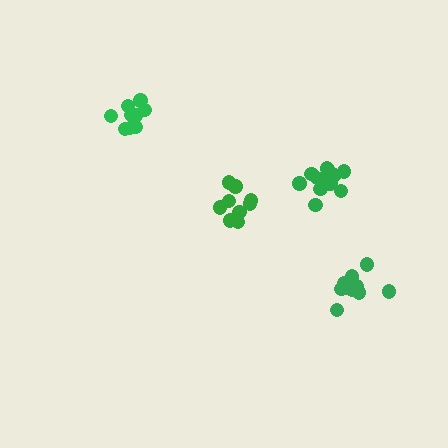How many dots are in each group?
Group 1: 14 dots, Group 2: 9 dots, Group 3: 9 dots, Group 4: 11 dots (43 total).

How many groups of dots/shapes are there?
There are 4 groups.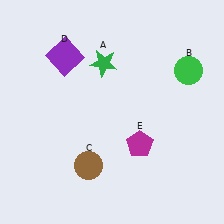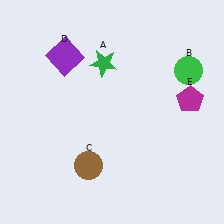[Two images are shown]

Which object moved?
The magenta pentagon (E) moved right.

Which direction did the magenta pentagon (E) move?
The magenta pentagon (E) moved right.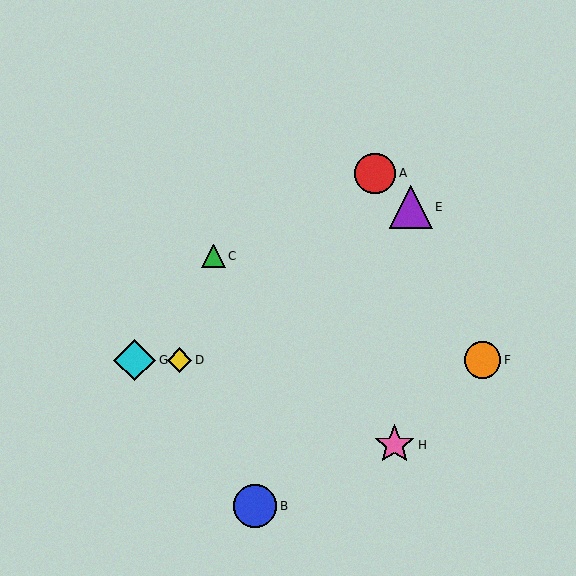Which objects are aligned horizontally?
Objects D, F, G are aligned horizontally.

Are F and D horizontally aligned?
Yes, both are at y≈360.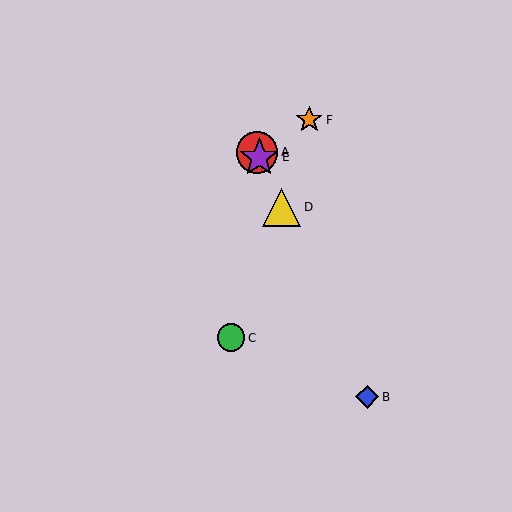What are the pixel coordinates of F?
Object F is at (309, 120).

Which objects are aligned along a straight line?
Objects A, B, D, E are aligned along a straight line.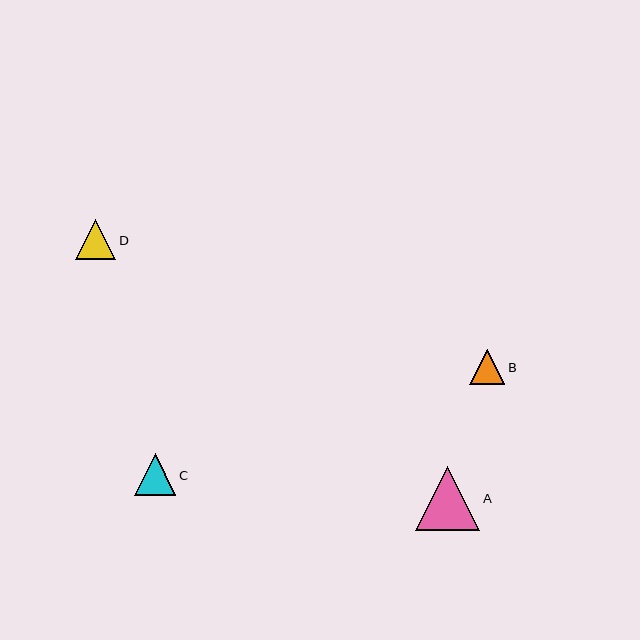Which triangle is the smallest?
Triangle B is the smallest with a size of approximately 35 pixels.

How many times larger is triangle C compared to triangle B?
Triangle C is approximately 1.2 times the size of triangle B.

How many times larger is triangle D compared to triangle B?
Triangle D is approximately 1.1 times the size of triangle B.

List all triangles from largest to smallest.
From largest to smallest: A, C, D, B.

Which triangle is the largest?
Triangle A is the largest with a size of approximately 64 pixels.